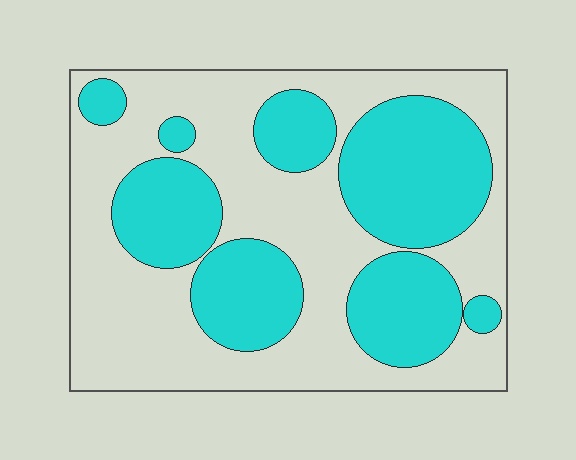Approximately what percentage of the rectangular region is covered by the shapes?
Approximately 40%.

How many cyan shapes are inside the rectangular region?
8.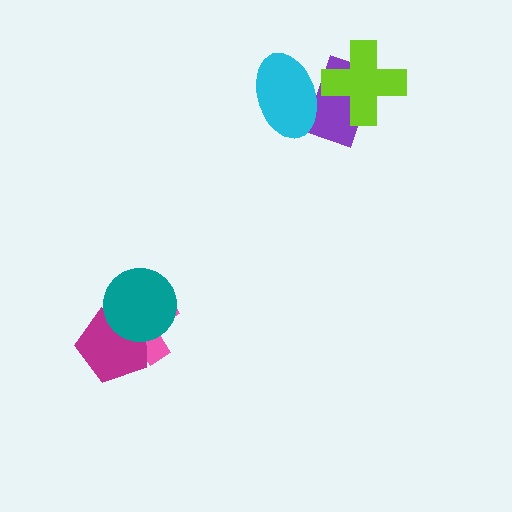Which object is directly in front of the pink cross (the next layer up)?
The magenta pentagon is directly in front of the pink cross.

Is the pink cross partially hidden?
Yes, it is partially covered by another shape.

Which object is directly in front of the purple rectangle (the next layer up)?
The lime cross is directly in front of the purple rectangle.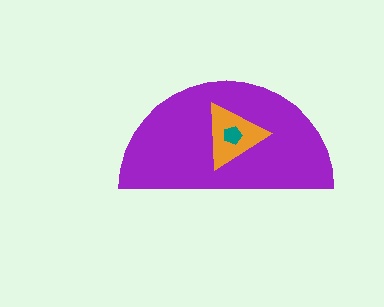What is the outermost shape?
The purple semicircle.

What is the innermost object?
The teal pentagon.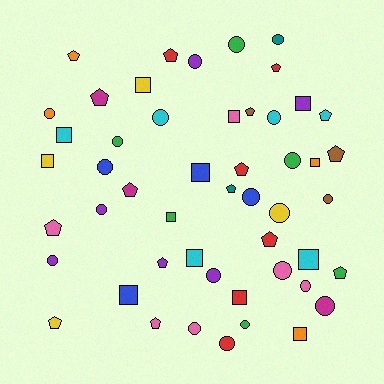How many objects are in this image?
There are 50 objects.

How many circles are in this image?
There are 21 circles.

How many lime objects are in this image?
There are no lime objects.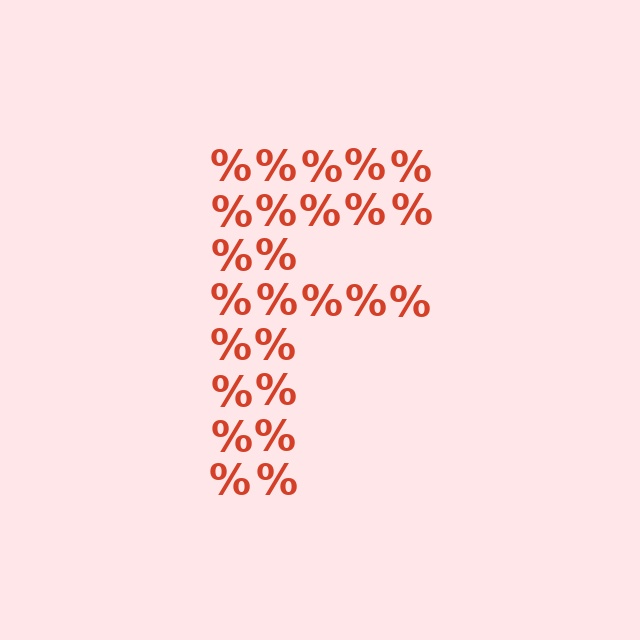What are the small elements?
The small elements are percent signs.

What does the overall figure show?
The overall figure shows the letter F.